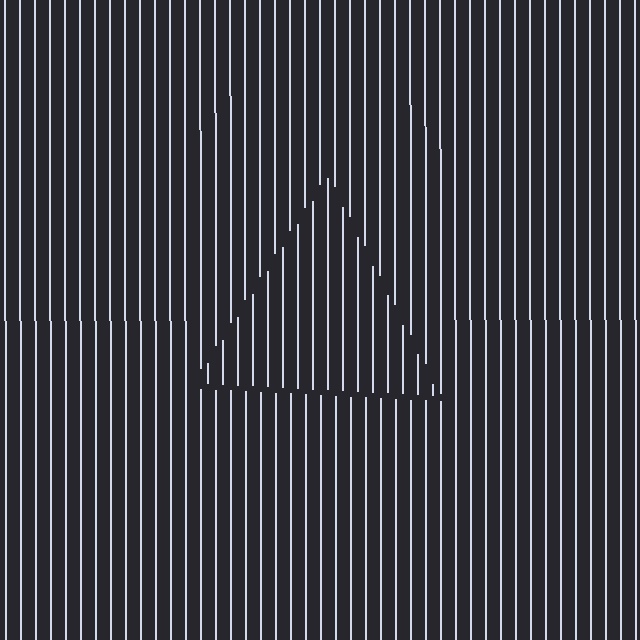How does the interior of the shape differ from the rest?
The interior of the shape contains the same grating, shifted by half a period — the contour is defined by the phase discontinuity where line-ends from the inner and outer gratings abut.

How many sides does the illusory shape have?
3 sides — the line-ends trace a triangle.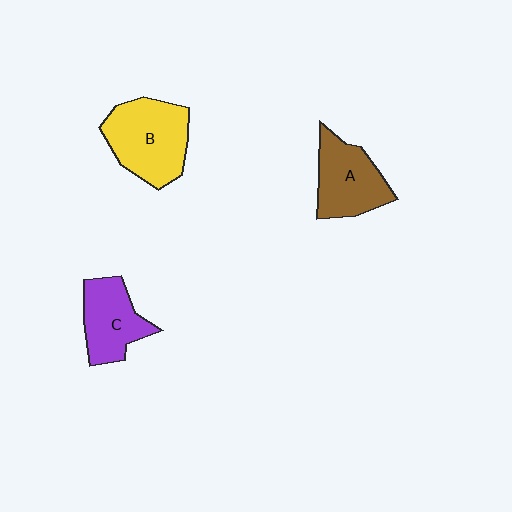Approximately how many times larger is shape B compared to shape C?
Approximately 1.4 times.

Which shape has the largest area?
Shape B (yellow).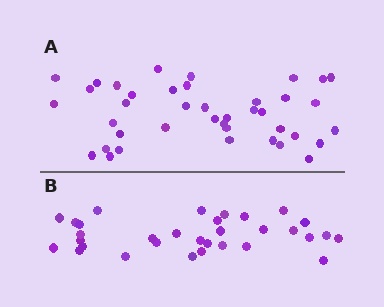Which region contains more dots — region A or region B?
Region A (the top region) has more dots.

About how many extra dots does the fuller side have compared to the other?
Region A has roughly 8 or so more dots than region B.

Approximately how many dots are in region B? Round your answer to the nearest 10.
About 30 dots. (The exact count is 32, which rounds to 30.)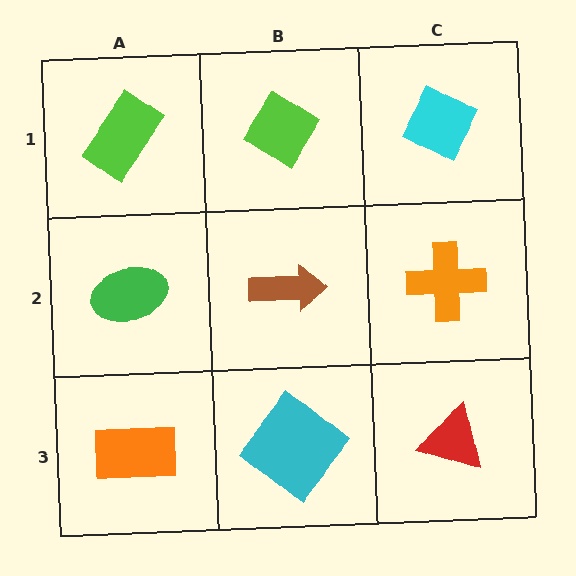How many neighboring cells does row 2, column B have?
4.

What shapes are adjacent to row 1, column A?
A green ellipse (row 2, column A), a lime diamond (row 1, column B).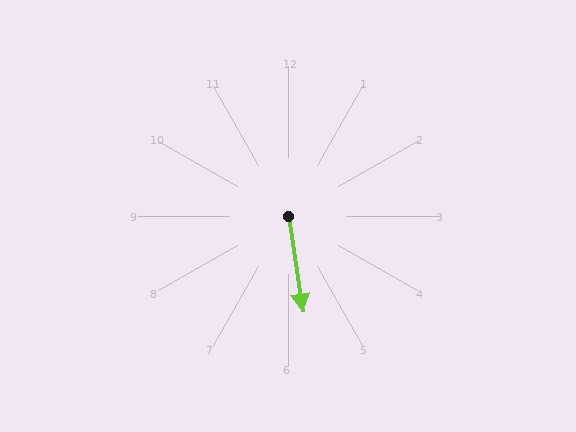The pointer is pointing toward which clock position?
Roughly 6 o'clock.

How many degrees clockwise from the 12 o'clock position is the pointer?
Approximately 171 degrees.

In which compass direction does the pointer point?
South.